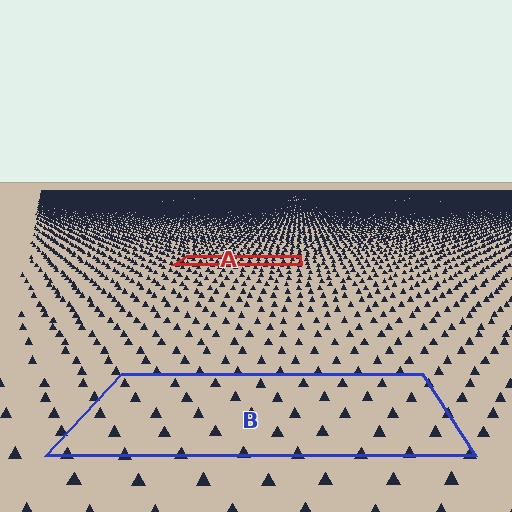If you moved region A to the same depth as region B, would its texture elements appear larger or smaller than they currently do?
They would appear larger. At a closer depth, the same texture elements are projected at a bigger on-screen size.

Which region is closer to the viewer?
Region B is closer. The texture elements there are larger and more spread out.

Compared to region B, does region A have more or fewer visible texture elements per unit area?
Region A has more texture elements per unit area — they are packed more densely because it is farther away.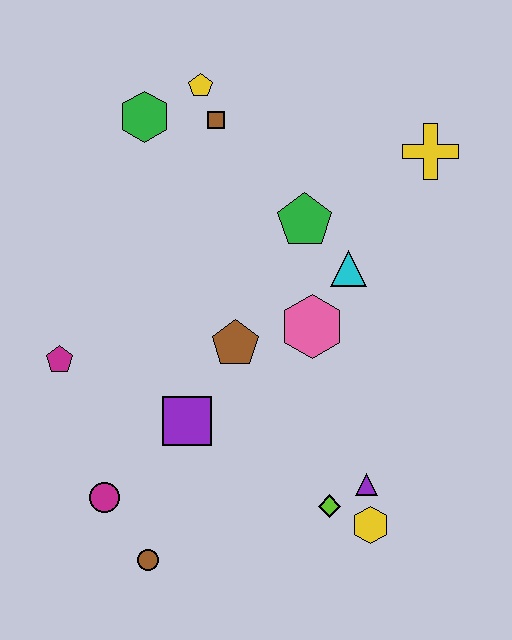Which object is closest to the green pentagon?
The cyan triangle is closest to the green pentagon.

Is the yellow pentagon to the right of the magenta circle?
Yes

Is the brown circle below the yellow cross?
Yes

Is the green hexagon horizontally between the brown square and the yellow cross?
No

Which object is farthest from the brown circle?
The yellow cross is farthest from the brown circle.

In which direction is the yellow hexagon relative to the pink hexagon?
The yellow hexagon is below the pink hexagon.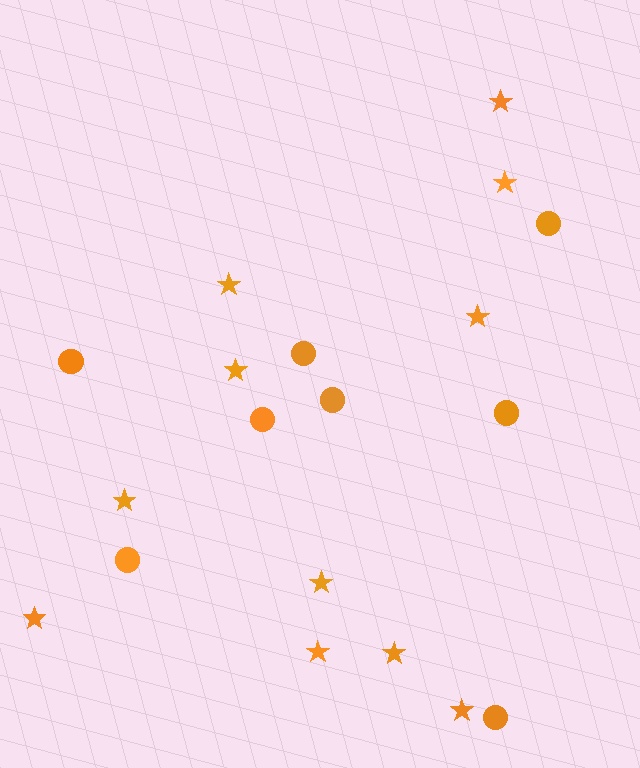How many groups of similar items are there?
There are 2 groups: one group of circles (8) and one group of stars (11).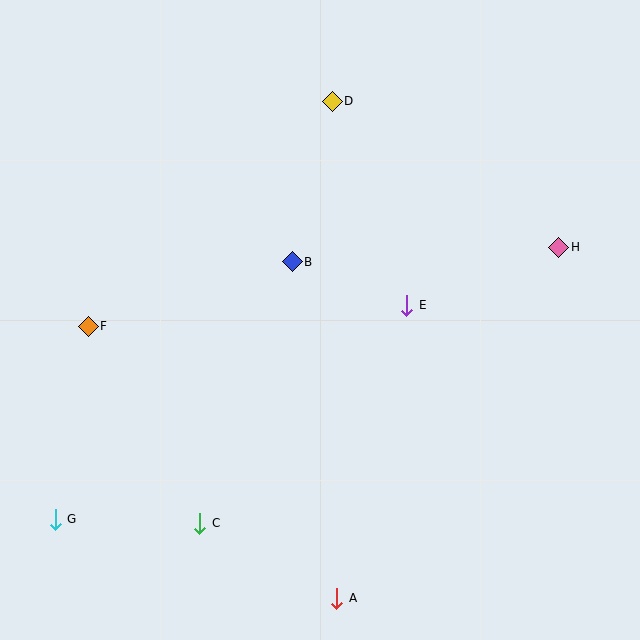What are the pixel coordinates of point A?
Point A is at (337, 598).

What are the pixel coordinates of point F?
Point F is at (88, 326).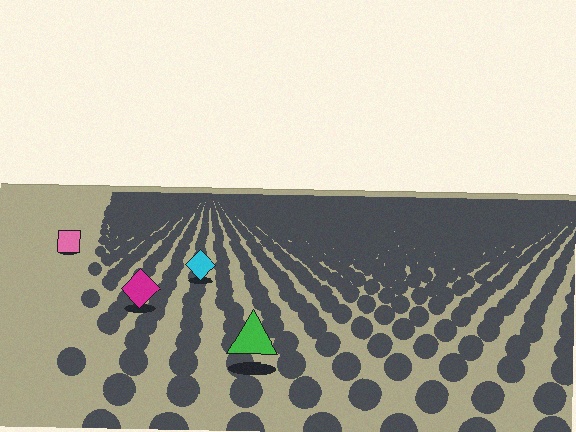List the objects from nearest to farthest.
From nearest to farthest: the green triangle, the magenta diamond, the cyan diamond, the pink square.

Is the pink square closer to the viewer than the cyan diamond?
No. The cyan diamond is closer — you can tell from the texture gradient: the ground texture is coarser near it.